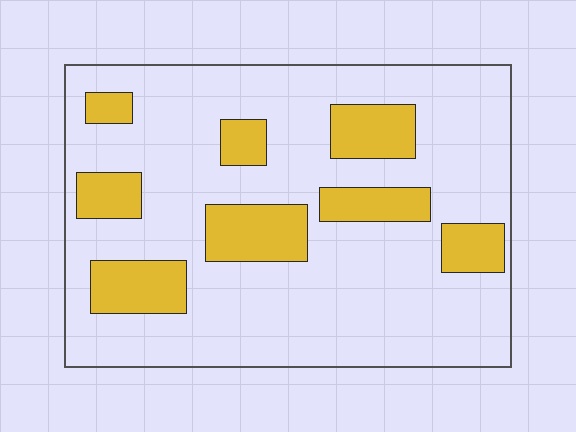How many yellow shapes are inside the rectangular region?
8.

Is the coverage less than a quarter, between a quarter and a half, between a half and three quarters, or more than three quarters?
Less than a quarter.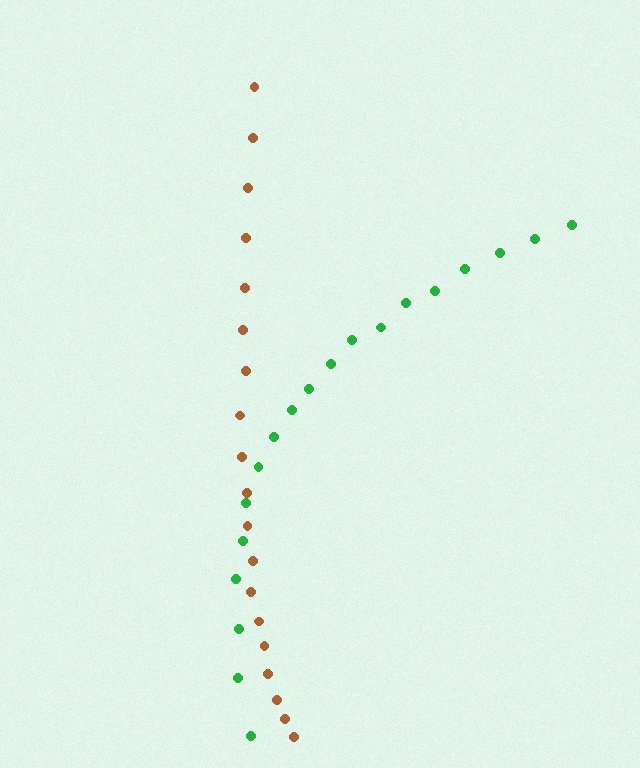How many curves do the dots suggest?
There are 2 distinct paths.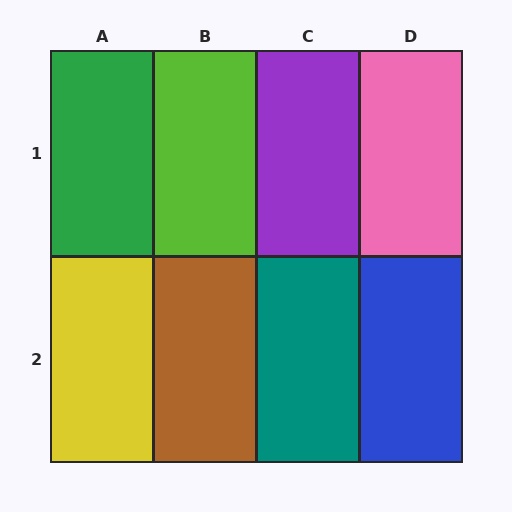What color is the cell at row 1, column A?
Green.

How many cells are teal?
1 cell is teal.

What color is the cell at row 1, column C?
Purple.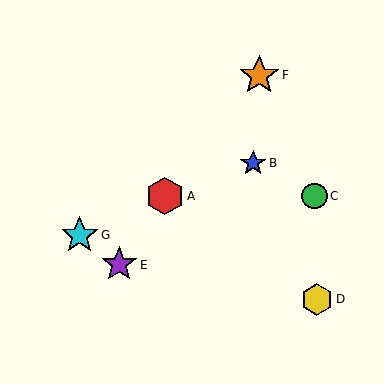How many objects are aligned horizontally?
2 objects (A, C) are aligned horizontally.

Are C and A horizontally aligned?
Yes, both are at y≈196.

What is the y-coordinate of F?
Object F is at y≈75.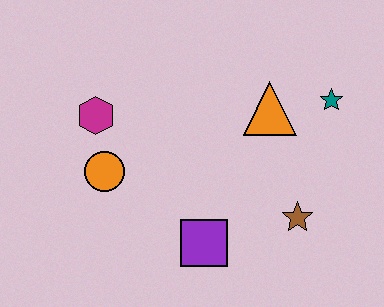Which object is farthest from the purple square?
The teal star is farthest from the purple square.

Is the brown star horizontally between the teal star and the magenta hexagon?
Yes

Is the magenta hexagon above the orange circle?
Yes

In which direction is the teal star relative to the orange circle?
The teal star is to the right of the orange circle.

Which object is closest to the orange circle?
The magenta hexagon is closest to the orange circle.